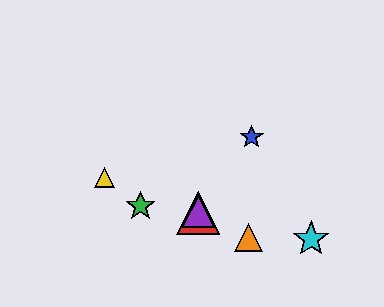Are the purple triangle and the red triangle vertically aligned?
Yes, both are at x≈198.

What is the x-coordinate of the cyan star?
The cyan star is at x≈311.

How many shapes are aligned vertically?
2 shapes (the red triangle, the purple triangle) are aligned vertically.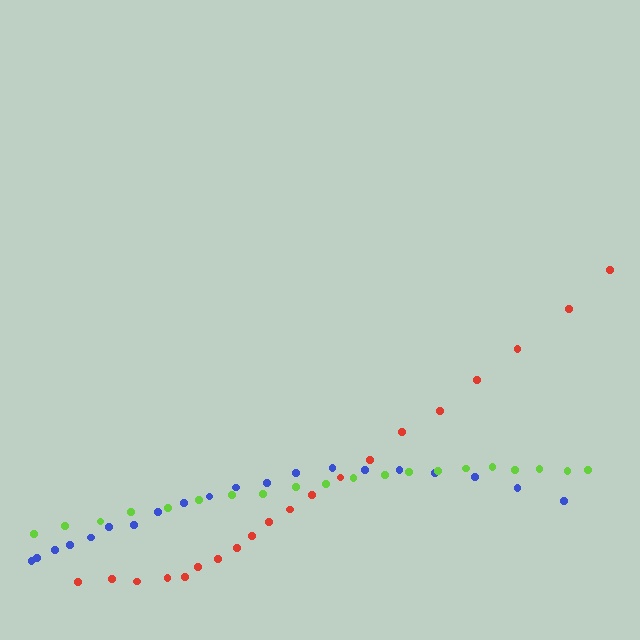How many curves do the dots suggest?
There are 3 distinct paths.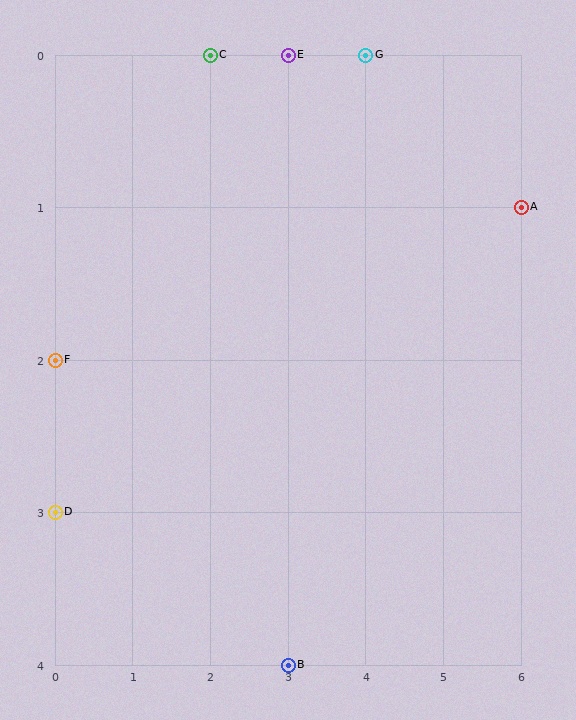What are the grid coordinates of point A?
Point A is at grid coordinates (6, 1).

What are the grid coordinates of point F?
Point F is at grid coordinates (0, 2).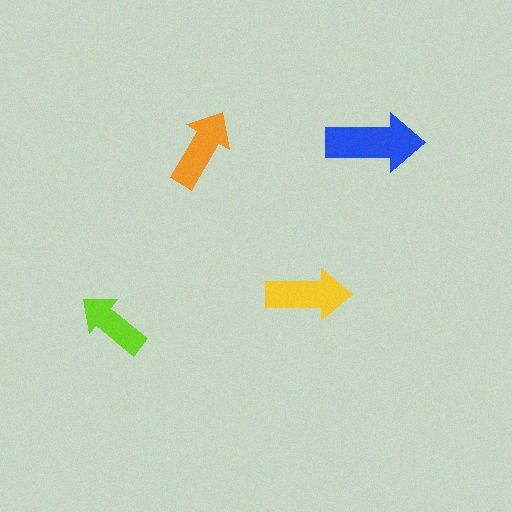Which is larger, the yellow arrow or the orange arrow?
The yellow one.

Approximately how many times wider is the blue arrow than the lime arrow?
About 1.5 times wider.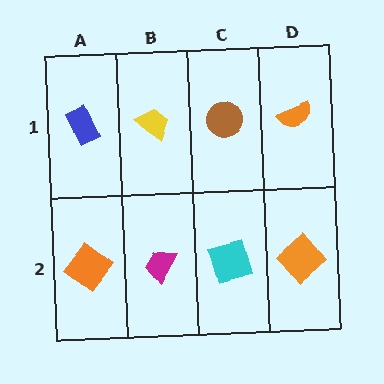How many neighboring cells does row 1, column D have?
2.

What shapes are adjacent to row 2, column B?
A yellow trapezoid (row 1, column B), an orange diamond (row 2, column A), a cyan square (row 2, column C).